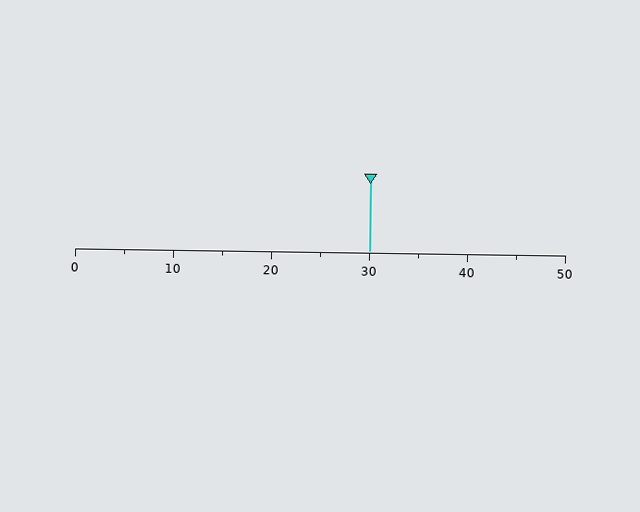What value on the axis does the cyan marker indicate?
The marker indicates approximately 30.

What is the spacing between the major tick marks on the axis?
The major ticks are spaced 10 apart.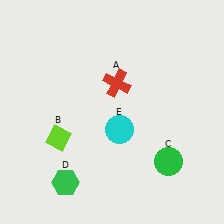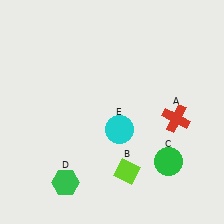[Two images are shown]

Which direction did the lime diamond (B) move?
The lime diamond (B) moved right.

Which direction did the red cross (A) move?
The red cross (A) moved right.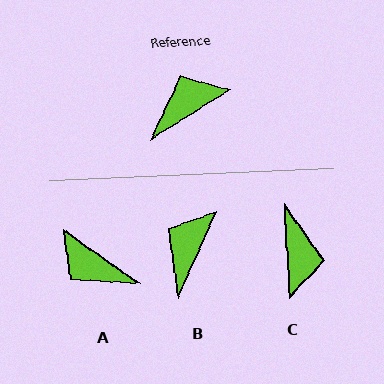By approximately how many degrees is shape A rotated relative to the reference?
Approximately 113 degrees counter-clockwise.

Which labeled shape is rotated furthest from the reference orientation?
C, about 119 degrees away.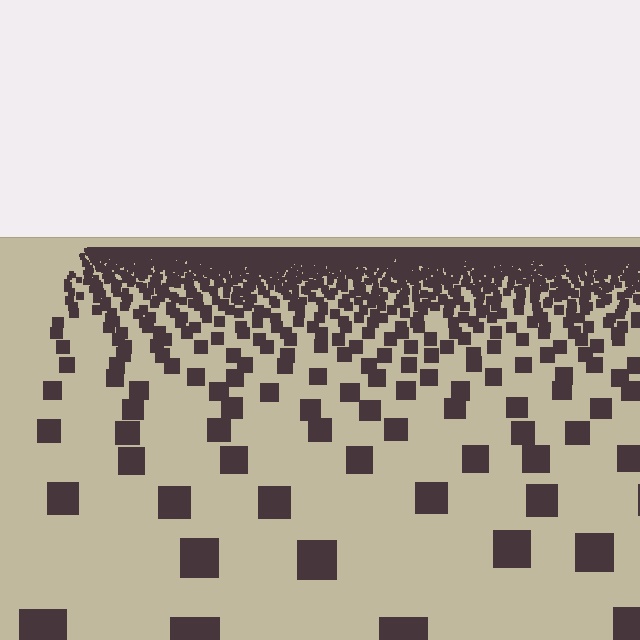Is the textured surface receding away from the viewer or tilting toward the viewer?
The surface is receding away from the viewer. Texture elements get smaller and denser toward the top.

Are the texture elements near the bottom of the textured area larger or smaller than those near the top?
Larger. Near the bottom, elements are closer to the viewer and appear at a bigger on-screen size.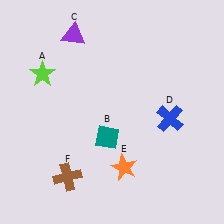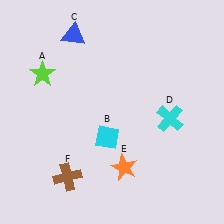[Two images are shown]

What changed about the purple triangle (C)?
In Image 1, C is purple. In Image 2, it changed to blue.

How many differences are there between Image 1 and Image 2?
There are 3 differences between the two images.